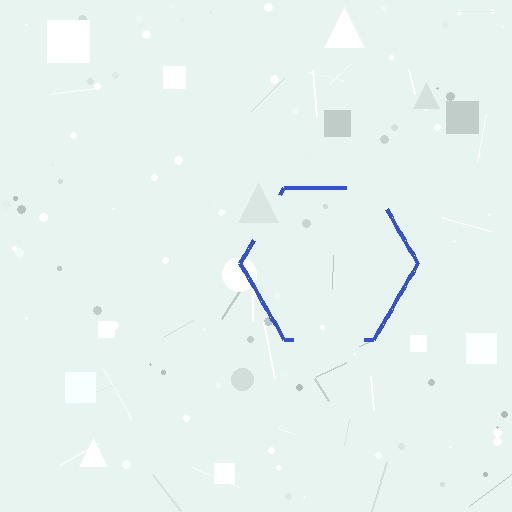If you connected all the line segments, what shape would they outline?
They would outline a hexagon.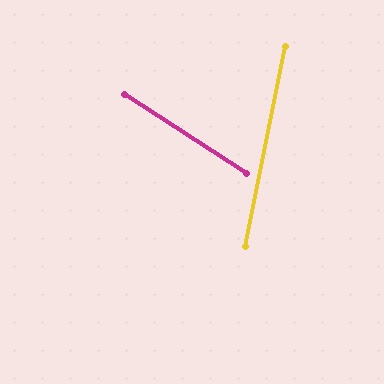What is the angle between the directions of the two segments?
Approximately 68 degrees.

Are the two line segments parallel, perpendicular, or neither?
Neither parallel nor perpendicular — they differ by about 68°.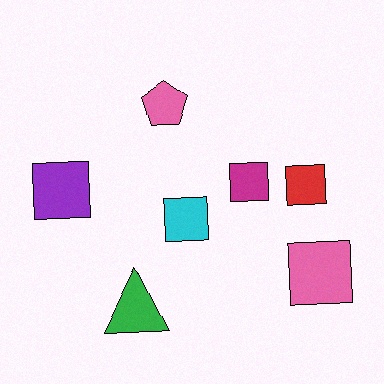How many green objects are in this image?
There is 1 green object.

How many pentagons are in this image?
There is 1 pentagon.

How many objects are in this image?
There are 7 objects.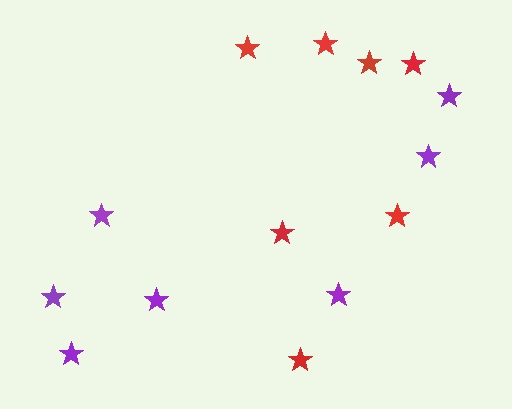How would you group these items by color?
There are 2 groups: one group of red stars (7) and one group of purple stars (7).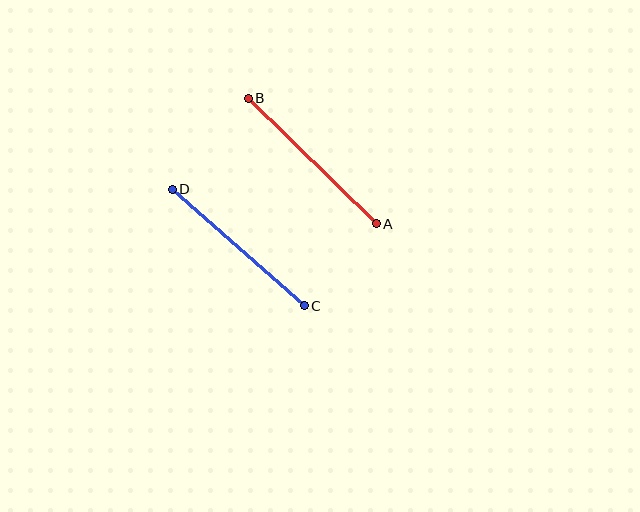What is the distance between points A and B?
The distance is approximately 179 pixels.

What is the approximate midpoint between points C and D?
The midpoint is at approximately (238, 248) pixels.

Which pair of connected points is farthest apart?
Points A and B are farthest apart.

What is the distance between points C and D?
The distance is approximately 176 pixels.